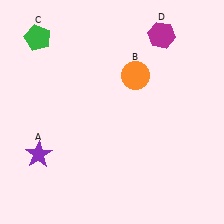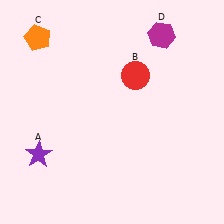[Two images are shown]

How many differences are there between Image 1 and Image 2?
There are 2 differences between the two images.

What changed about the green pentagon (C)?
In Image 1, C is green. In Image 2, it changed to orange.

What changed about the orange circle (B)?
In Image 1, B is orange. In Image 2, it changed to red.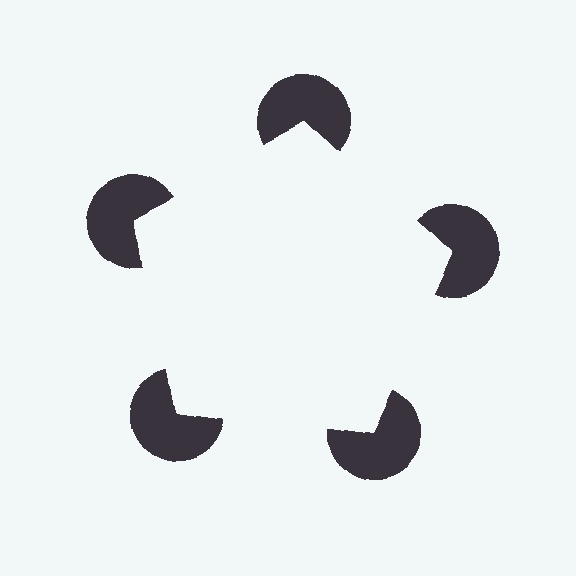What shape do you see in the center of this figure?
An illusory pentagon — its edges are inferred from the aligned wedge cuts in the pac-man discs, not physically drawn.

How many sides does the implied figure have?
5 sides.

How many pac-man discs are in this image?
There are 5 — one at each vertex of the illusory pentagon.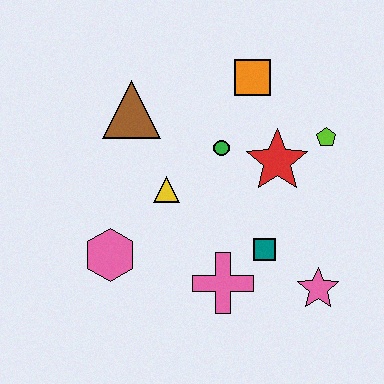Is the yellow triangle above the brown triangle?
No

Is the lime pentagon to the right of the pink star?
Yes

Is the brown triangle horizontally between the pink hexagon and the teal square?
Yes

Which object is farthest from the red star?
The pink hexagon is farthest from the red star.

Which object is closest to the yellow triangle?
The green circle is closest to the yellow triangle.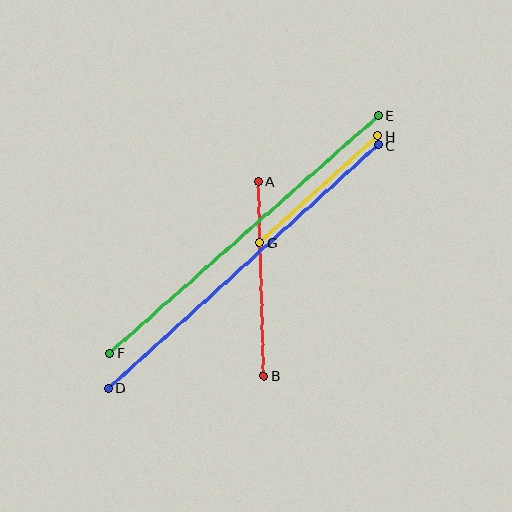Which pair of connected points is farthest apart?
Points C and D are farthest apart.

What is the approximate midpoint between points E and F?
The midpoint is at approximately (244, 234) pixels.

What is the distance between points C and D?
The distance is approximately 363 pixels.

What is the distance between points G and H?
The distance is approximately 159 pixels.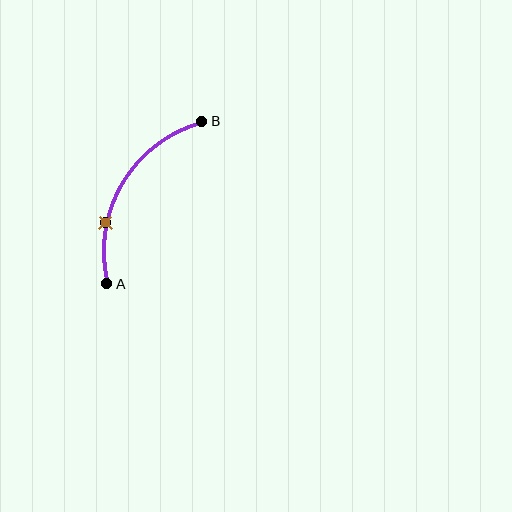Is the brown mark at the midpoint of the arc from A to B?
No. The brown mark lies on the arc but is closer to endpoint A. The arc midpoint would be at the point on the curve equidistant along the arc from both A and B.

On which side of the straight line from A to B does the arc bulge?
The arc bulges to the left of the straight line connecting A and B.